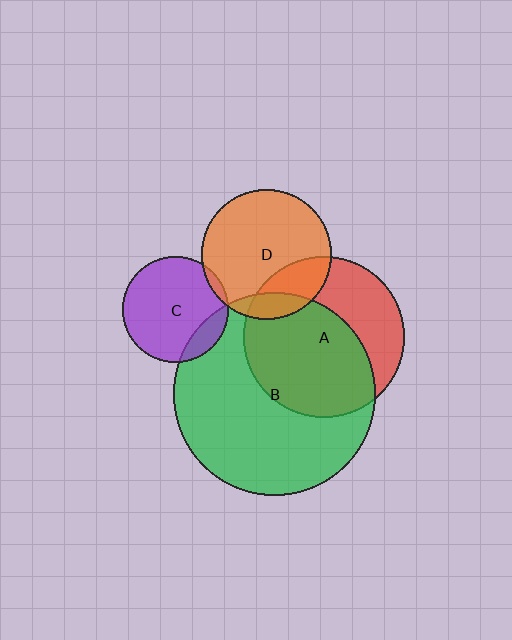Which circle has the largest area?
Circle B (green).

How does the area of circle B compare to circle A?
Approximately 1.6 times.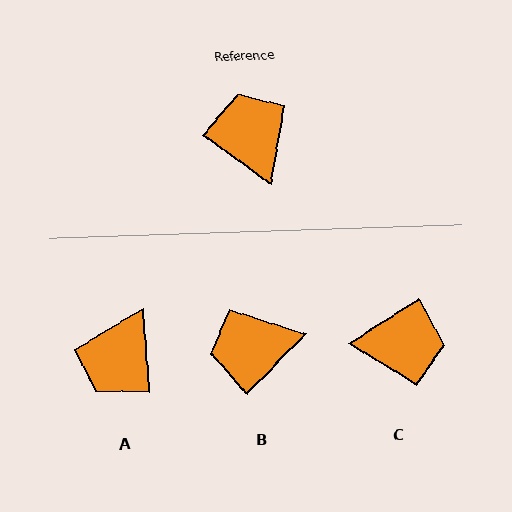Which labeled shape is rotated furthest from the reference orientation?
A, about 131 degrees away.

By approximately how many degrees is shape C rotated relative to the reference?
Approximately 112 degrees clockwise.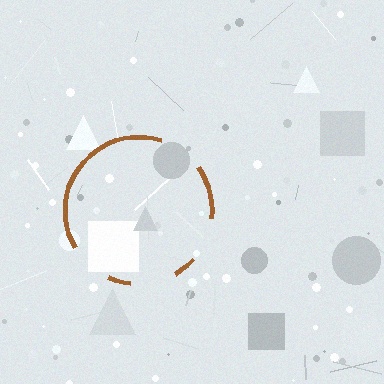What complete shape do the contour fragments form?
The contour fragments form a circle.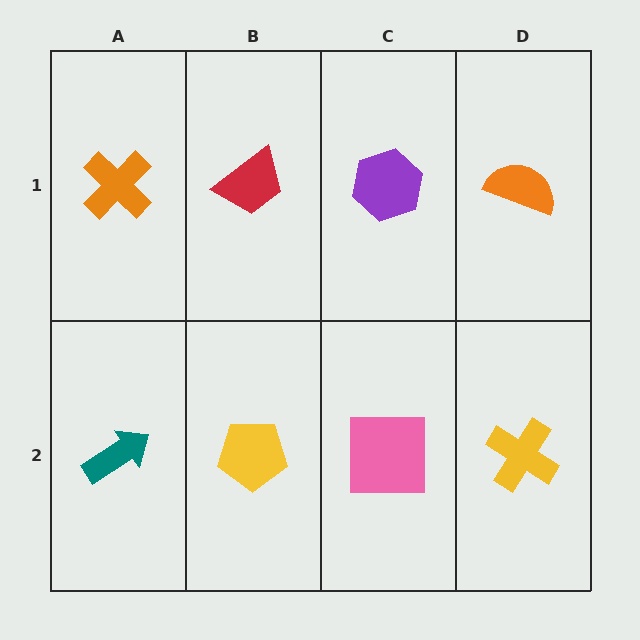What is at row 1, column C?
A purple hexagon.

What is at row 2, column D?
A yellow cross.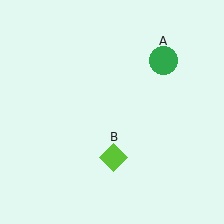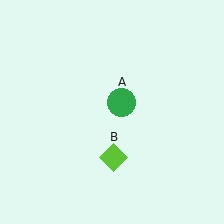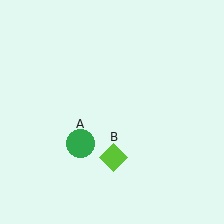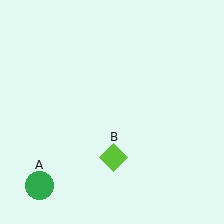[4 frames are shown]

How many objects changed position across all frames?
1 object changed position: green circle (object A).